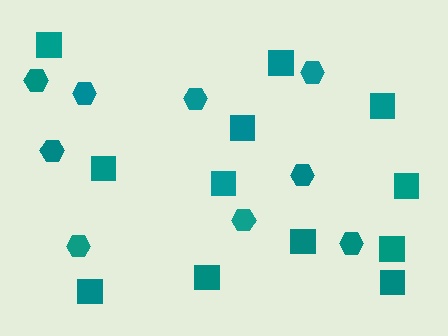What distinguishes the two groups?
There are 2 groups: one group of squares (12) and one group of hexagons (9).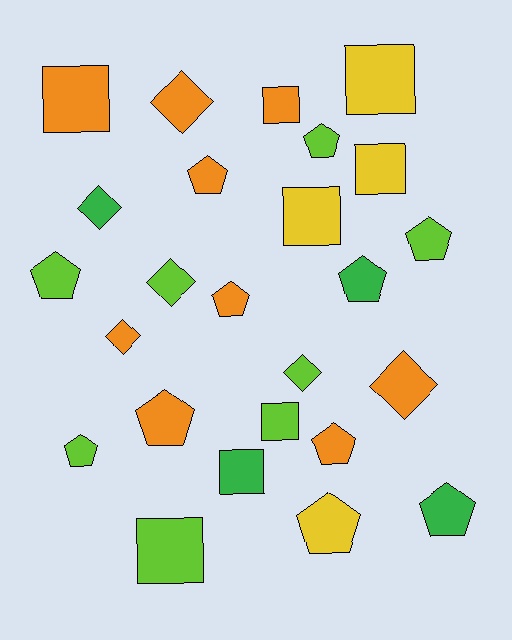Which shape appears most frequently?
Pentagon, with 11 objects.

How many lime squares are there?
There are 2 lime squares.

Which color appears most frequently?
Orange, with 9 objects.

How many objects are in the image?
There are 25 objects.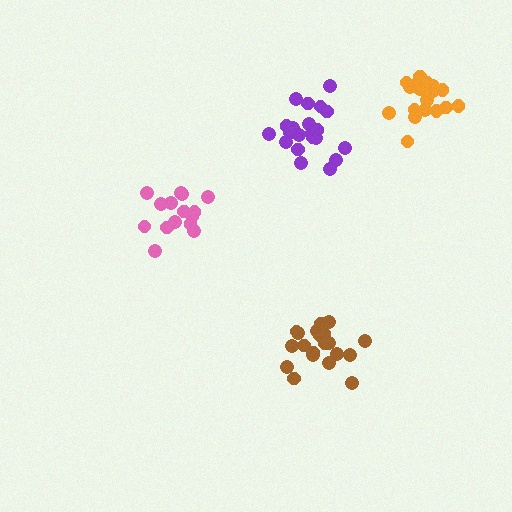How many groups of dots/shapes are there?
There are 4 groups.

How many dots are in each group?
Group 1: 21 dots, Group 2: 19 dots, Group 3: 15 dots, Group 4: 21 dots (76 total).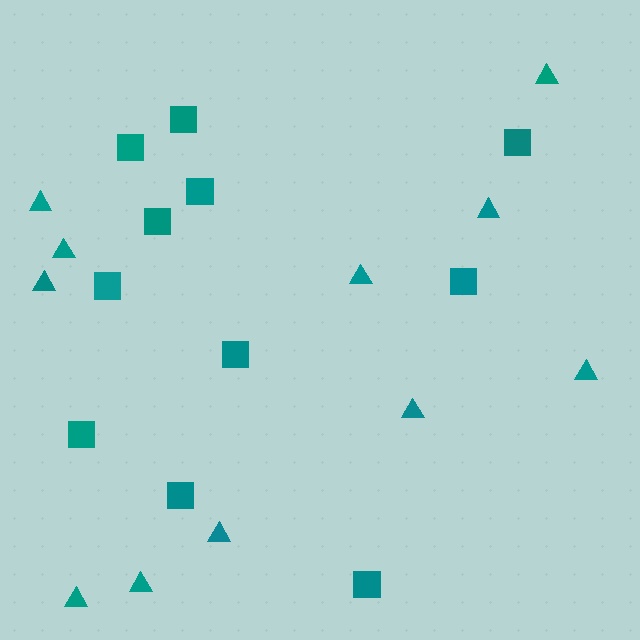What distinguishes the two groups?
There are 2 groups: one group of squares (11) and one group of triangles (11).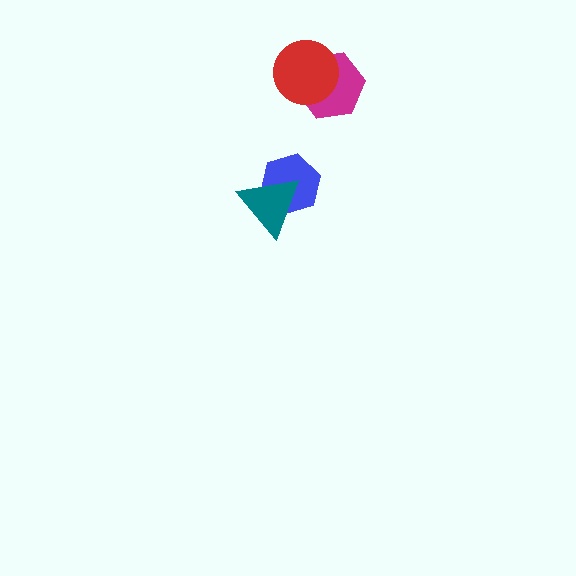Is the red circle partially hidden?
No, no other shape covers it.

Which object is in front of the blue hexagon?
The teal triangle is in front of the blue hexagon.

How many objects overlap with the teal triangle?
1 object overlaps with the teal triangle.